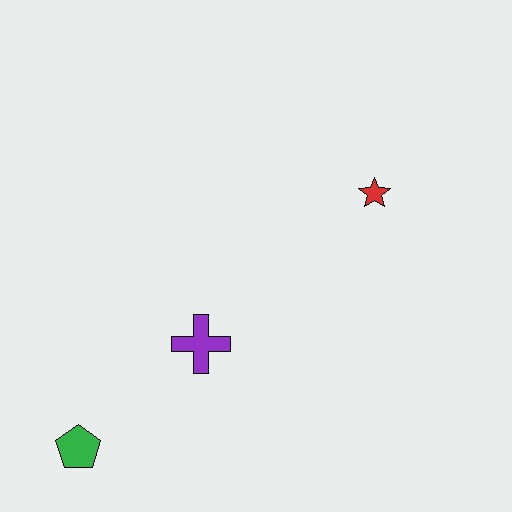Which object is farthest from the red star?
The green pentagon is farthest from the red star.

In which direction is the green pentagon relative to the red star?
The green pentagon is to the left of the red star.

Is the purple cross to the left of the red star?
Yes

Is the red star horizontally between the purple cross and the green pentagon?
No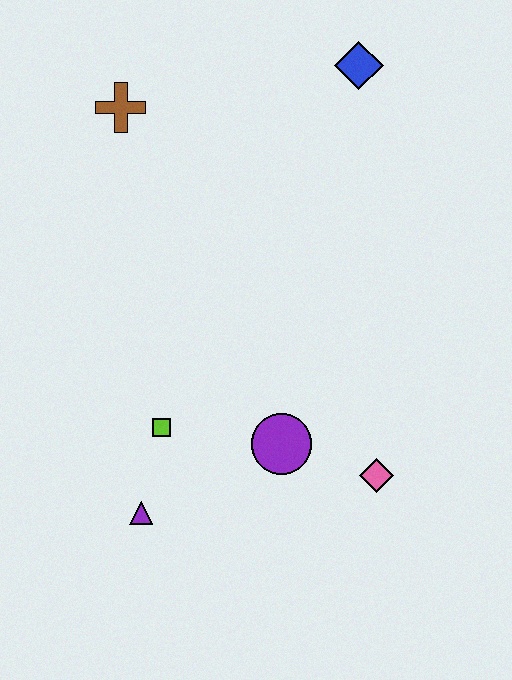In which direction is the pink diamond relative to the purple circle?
The pink diamond is to the right of the purple circle.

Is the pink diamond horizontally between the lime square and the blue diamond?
No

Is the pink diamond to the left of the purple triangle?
No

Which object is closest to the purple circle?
The pink diamond is closest to the purple circle.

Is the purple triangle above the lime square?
No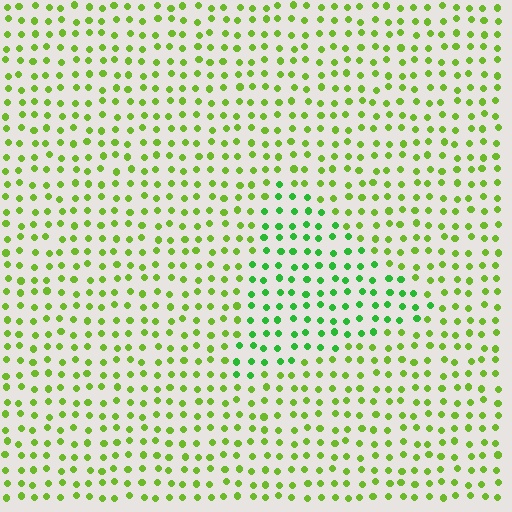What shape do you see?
I see a triangle.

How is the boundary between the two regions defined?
The boundary is defined purely by a slight shift in hue (about 32 degrees). Spacing, size, and orientation are identical on both sides.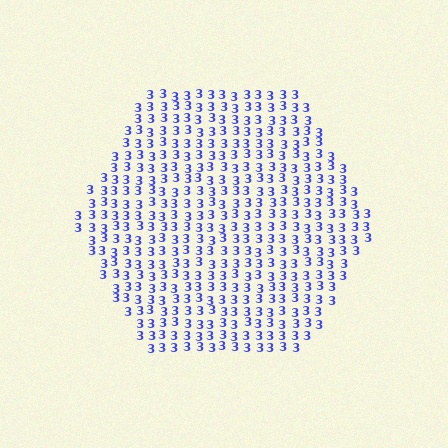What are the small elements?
The small elements are digit 3's.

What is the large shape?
The large shape is a hexagon.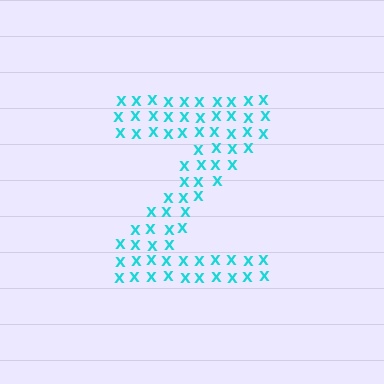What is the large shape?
The large shape is the letter Z.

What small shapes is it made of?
It is made of small letter X's.